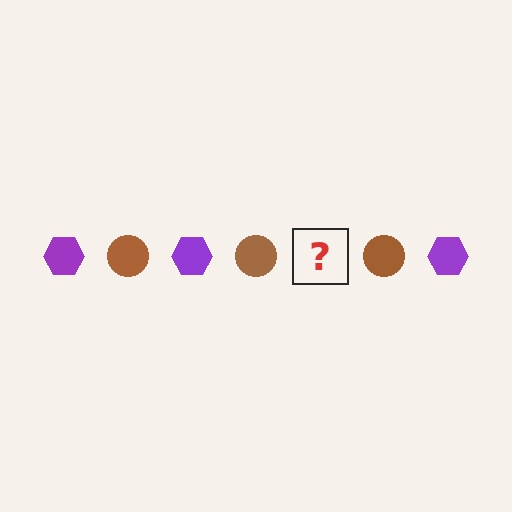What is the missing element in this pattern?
The missing element is a purple hexagon.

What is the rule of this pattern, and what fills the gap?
The rule is that the pattern alternates between purple hexagon and brown circle. The gap should be filled with a purple hexagon.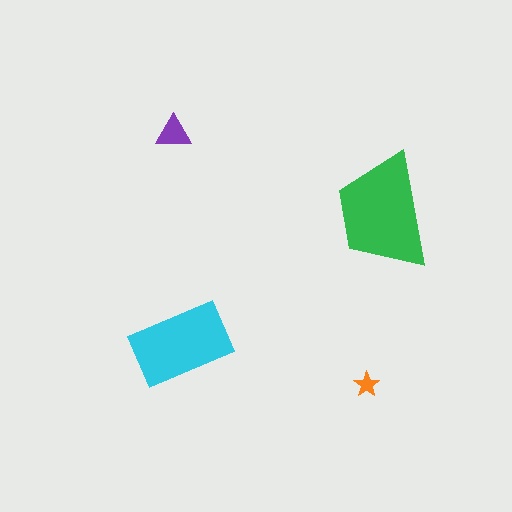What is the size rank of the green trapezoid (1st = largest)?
1st.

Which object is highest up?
The purple triangle is topmost.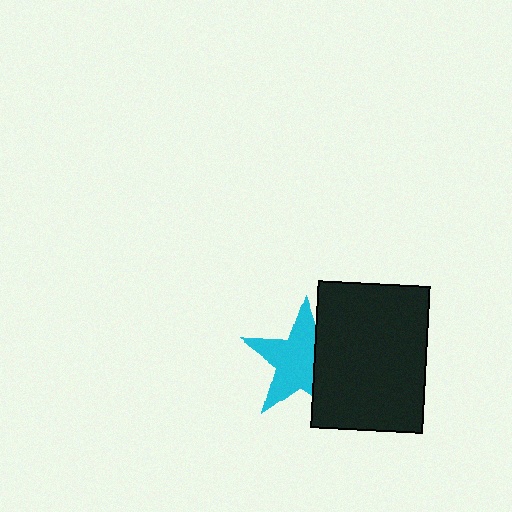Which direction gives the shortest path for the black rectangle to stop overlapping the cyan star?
Moving right gives the shortest separation.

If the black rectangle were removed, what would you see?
You would see the complete cyan star.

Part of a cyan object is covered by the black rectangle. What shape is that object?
It is a star.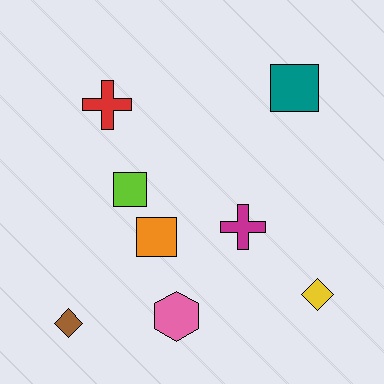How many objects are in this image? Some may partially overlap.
There are 8 objects.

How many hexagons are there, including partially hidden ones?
There is 1 hexagon.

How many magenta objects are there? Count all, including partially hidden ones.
There is 1 magenta object.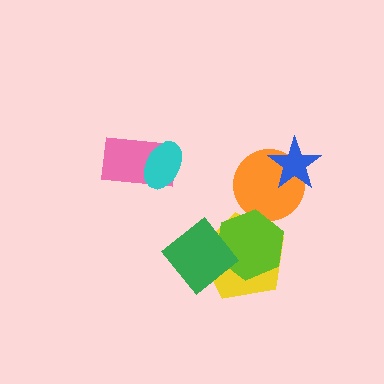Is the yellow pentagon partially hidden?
Yes, it is partially covered by another shape.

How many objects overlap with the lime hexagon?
3 objects overlap with the lime hexagon.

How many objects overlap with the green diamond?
2 objects overlap with the green diamond.